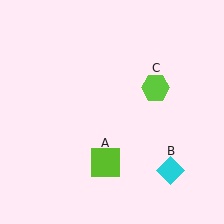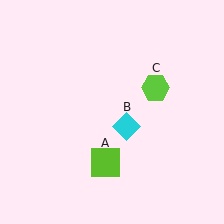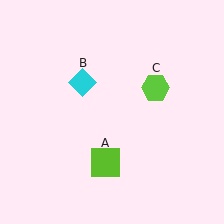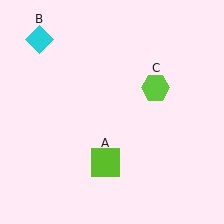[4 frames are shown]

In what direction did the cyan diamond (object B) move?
The cyan diamond (object B) moved up and to the left.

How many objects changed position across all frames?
1 object changed position: cyan diamond (object B).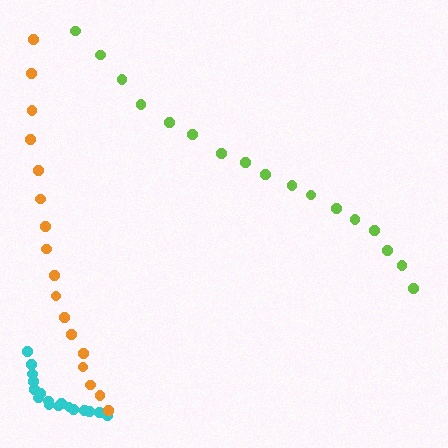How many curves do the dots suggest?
There are 3 distinct paths.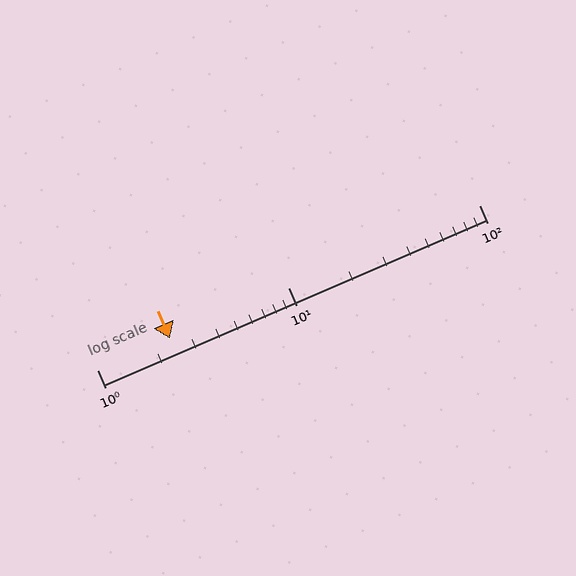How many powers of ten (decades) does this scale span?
The scale spans 2 decades, from 1 to 100.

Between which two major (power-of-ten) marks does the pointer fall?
The pointer is between 1 and 10.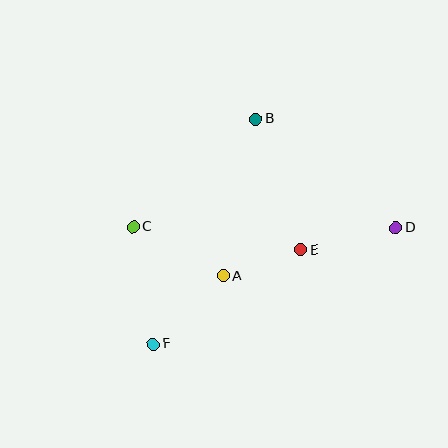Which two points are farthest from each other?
Points D and F are farthest from each other.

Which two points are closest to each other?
Points A and E are closest to each other.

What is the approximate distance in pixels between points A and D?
The distance between A and D is approximately 179 pixels.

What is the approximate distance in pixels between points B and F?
The distance between B and F is approximately 247 pixels.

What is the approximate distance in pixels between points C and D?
The distance between C and D is approximately 263 pixels.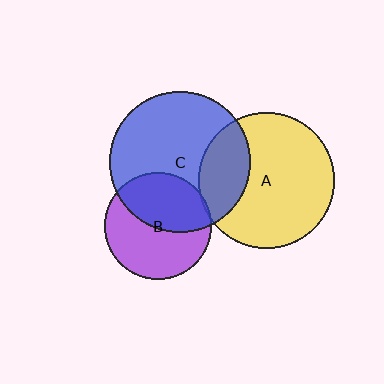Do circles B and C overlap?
Yes.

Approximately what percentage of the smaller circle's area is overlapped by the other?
Approximately 45%.